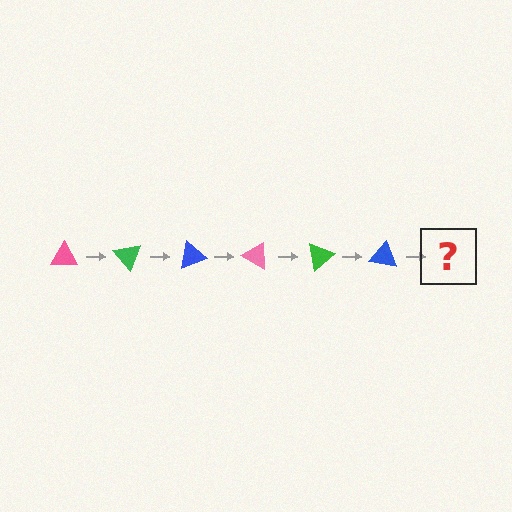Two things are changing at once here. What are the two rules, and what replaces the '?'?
The two rules are that it rotates 50 degrees each step and the color cycles through pink, green, and blue. The '?' should be a pink triangle, rotated 300 degrees from the start.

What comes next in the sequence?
The next element should be a pink triangle, rotated 300 degrees from the start.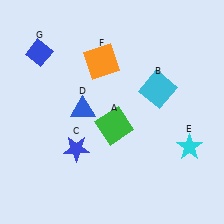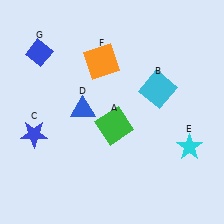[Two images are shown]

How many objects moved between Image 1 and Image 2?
1 object moved between the two images.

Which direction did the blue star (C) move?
The blue star (C) moved left.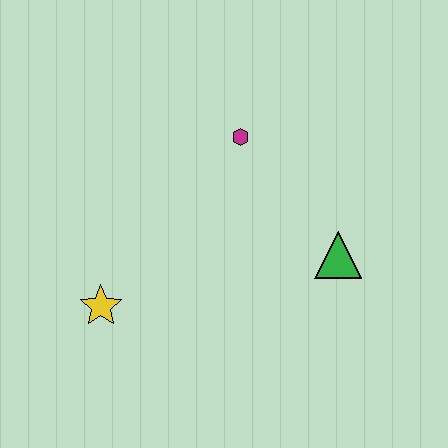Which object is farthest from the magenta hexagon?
The yellow star is farthest from the magenta hexagon.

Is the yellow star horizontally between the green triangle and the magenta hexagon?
No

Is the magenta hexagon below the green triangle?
No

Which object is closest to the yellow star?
The magenta hexagon is closest to the yellow star.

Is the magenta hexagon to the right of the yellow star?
Yes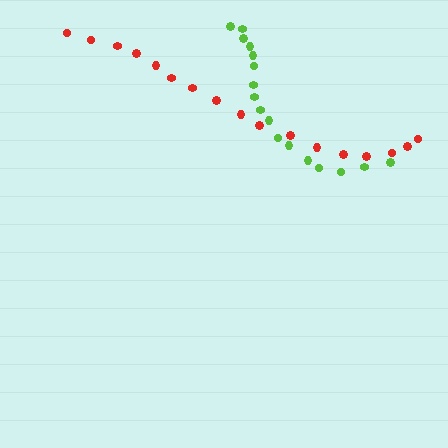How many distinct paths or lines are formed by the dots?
There are 2 distinct paths.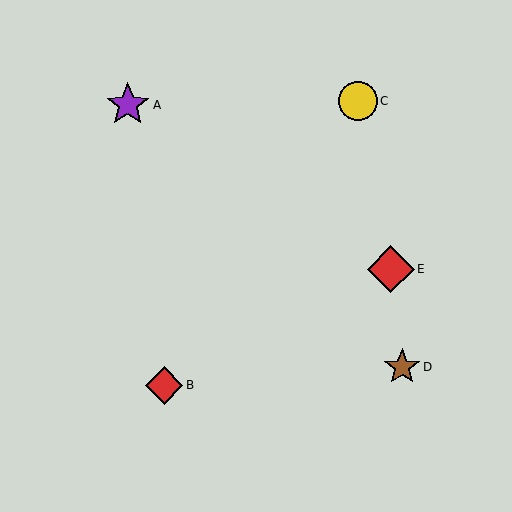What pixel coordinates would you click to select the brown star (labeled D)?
Click at (402, 367) to select the brown star D.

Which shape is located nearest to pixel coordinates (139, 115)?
The purple star (labeled A) at (128, 105) is nearest to that location.